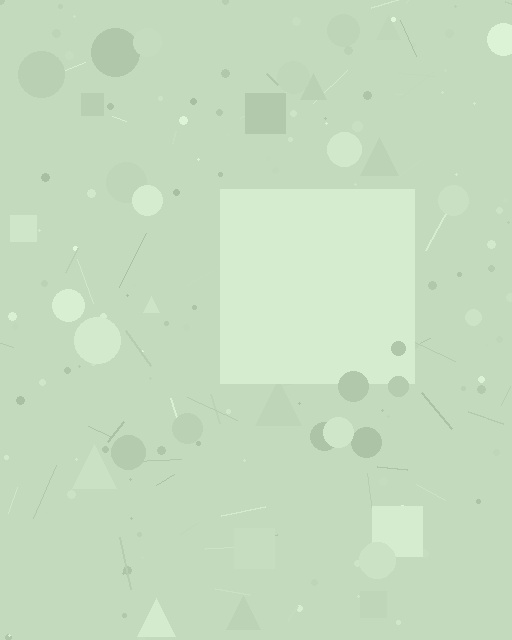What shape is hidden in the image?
A square is hidden in the image.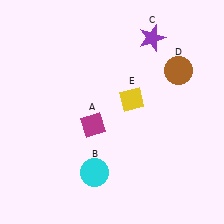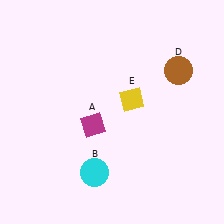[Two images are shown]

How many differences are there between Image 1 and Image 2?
There is 1 difference between the two images.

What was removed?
The purple star (C) was removed in Image 2.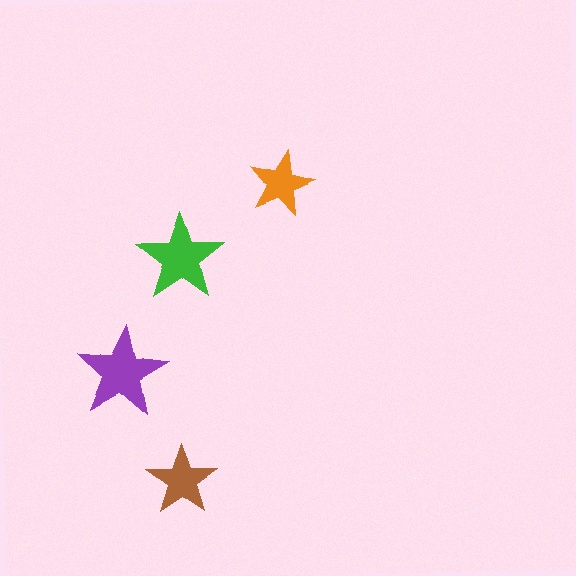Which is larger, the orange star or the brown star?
The brown one.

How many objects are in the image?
There are 4 objects in the image.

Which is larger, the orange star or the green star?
The green one.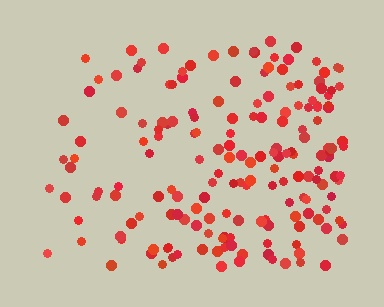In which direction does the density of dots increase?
From left to right, with the right side densest.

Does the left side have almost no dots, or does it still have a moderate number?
Still a moderate number, just noticeably fewer than the right.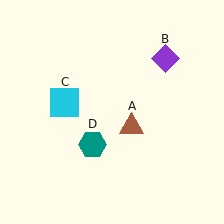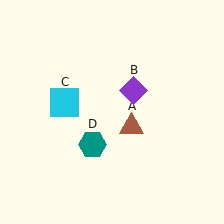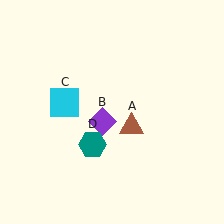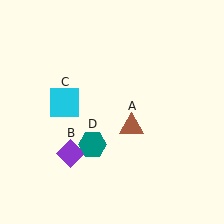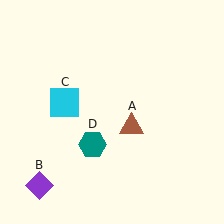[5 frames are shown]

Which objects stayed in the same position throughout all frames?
Brown triangle (object A) and cyan square (object C) and teal hexagon (object D) remained stationary.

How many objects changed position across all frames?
1 object changed position: purple diamond (object B).